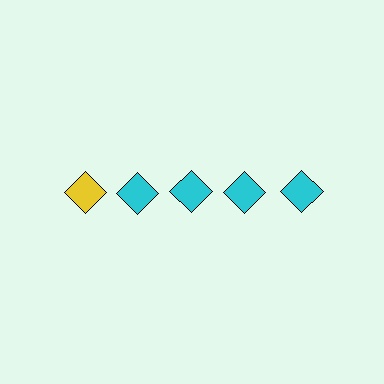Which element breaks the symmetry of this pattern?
The yellow diamond in the top row, leftmost column breaks the symmetry. All other shapes are cyan diamonds.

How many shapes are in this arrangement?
There are 5 shapes arranged in a grid pattern.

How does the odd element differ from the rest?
It has a different color: yellow instead of cyan.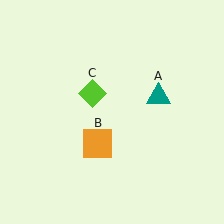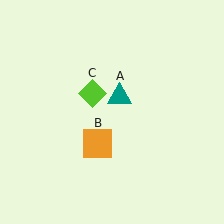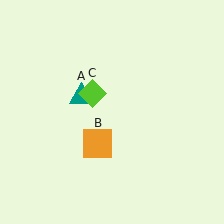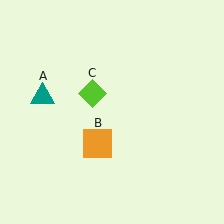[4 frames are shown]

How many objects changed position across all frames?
1 object changed position: teal triangle (object A).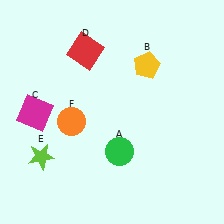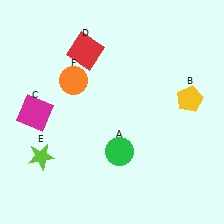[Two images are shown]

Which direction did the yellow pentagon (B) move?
The yellow pentagon (B) moved right.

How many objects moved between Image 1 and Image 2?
2 objects moved between the two images.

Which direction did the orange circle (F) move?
The orange circle (F) moved up.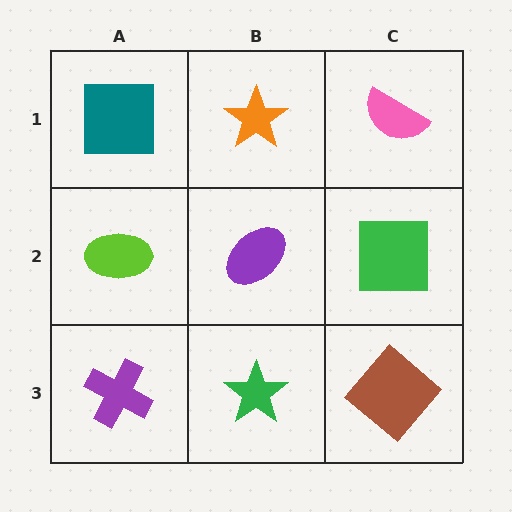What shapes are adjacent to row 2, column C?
A pink semicircle (row 1, column C), a brown diamond (row 3, column C), a purple ellipse (row 2, column B).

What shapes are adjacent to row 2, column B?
An orange star (row 1, column B), a green star (row 3, column B), a lime ellipse (row 2, column A), a green square (row 2, column C).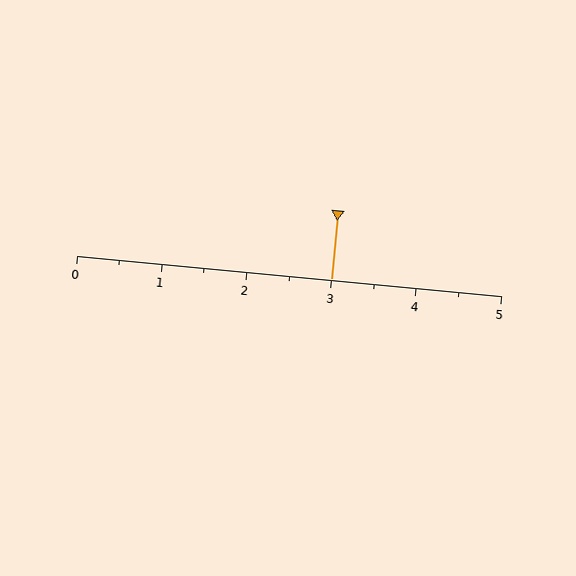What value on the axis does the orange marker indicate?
The marker indicates approximately 3.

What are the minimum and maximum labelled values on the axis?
The axis runs from 0 to 5.